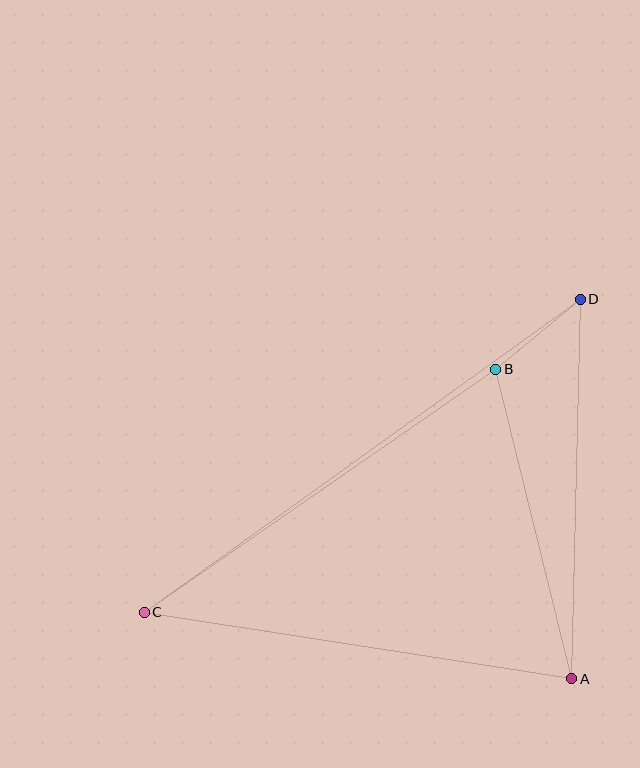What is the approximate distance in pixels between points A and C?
The distance between A and C is approximately 433 pixels.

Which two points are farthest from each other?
Points C and D are farthest from each other.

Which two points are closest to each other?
Points B and D are closest to each other.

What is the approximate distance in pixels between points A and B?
The distance between A and B is approximately 319 pixels.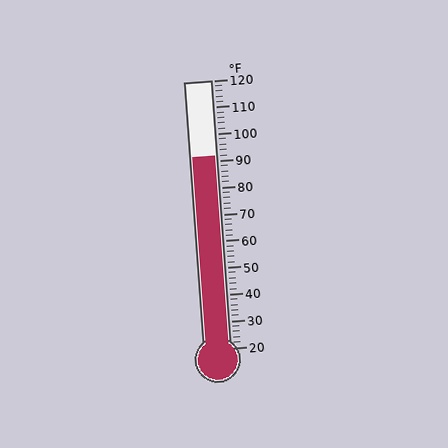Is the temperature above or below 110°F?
The temperature is below 110°F.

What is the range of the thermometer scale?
The thermometer scale ranges from 20°F to 120°F.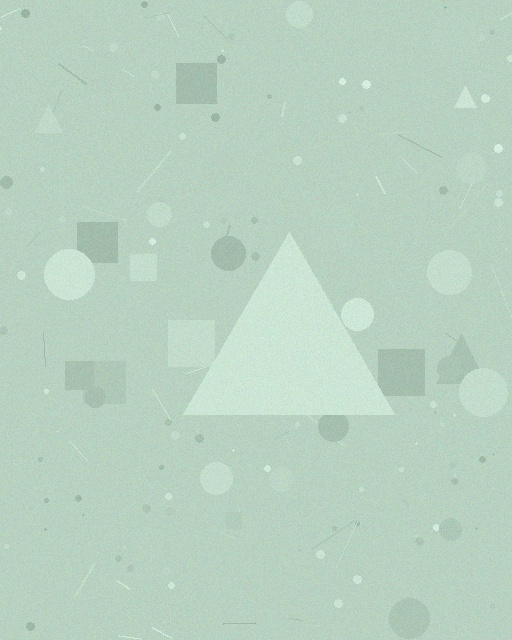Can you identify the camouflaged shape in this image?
The camouflaged shape is a triangle.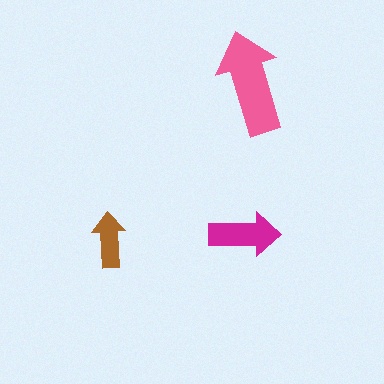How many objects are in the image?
There are 3 objects in the image.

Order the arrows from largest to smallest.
the pink one, the magenta one, the brown one.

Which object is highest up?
The pink arrow is topmost.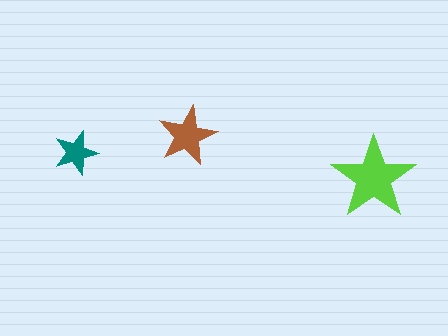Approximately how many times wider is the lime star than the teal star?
About 2 times wider.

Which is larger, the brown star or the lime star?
The lime one.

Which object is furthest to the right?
The lime star is rightmost.